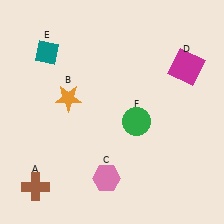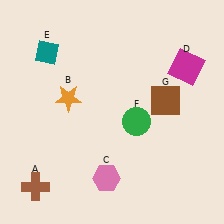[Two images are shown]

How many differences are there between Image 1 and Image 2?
There is 1 difference between the two images.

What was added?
A brown square (G) was added in Image 2.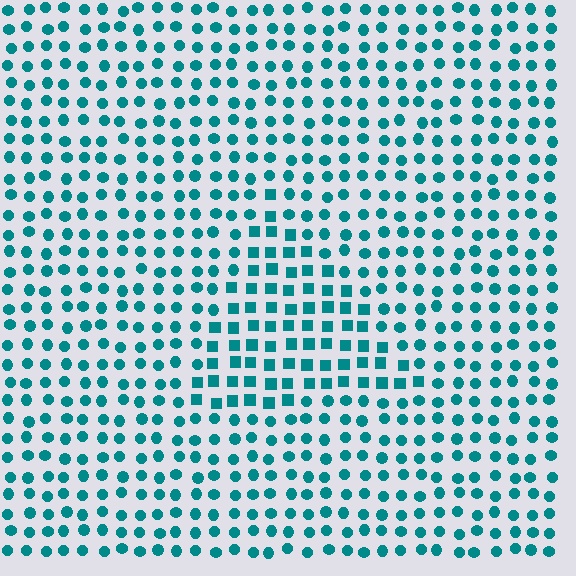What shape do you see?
I see a triangle.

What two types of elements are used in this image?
The image uses squares inside the triangle region and circles outside it.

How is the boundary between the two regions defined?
The boundary is defined by a change in element shape: squares inside vs. circles outside. All elements share the same color and spacing.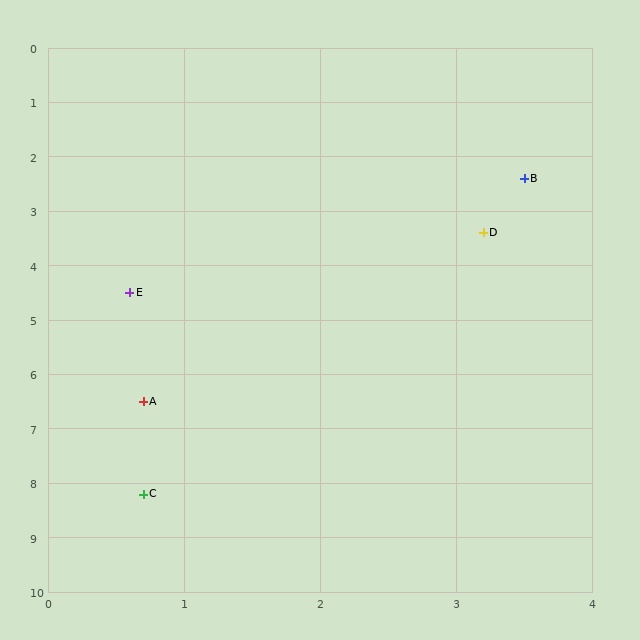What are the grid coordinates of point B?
Point B is at approximately (3.5, 2.4).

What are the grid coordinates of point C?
Point C is at approximately (0.7, 8.2).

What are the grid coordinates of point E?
Point E is at approximately (0.6, 4.5).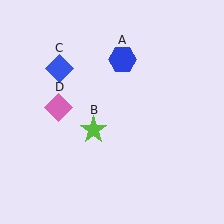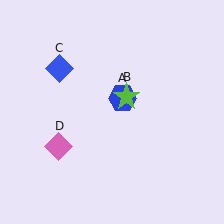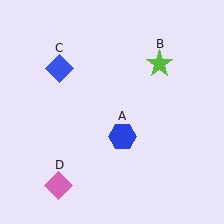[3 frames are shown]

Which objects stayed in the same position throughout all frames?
Blue diamond (object C) remained stationary.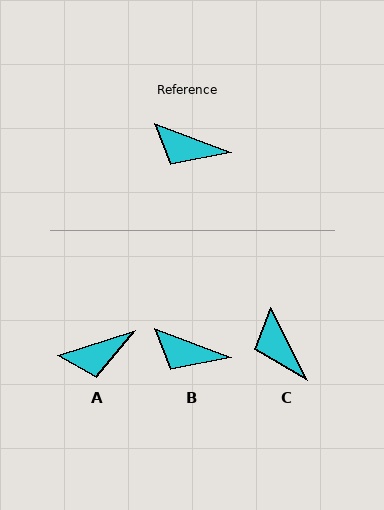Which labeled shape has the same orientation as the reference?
B.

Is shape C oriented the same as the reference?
No, it is off by about 42 degrees.